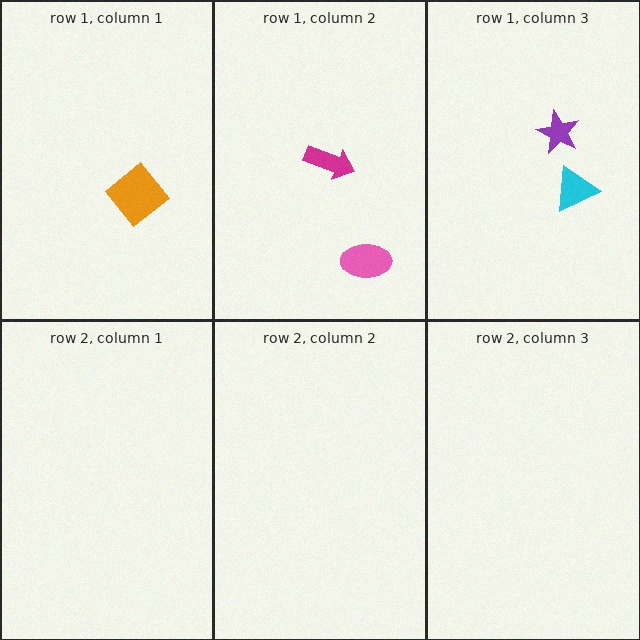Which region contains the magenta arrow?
The row 1, column 2 region.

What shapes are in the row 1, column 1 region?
The orange diamond.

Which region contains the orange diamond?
The row 1, column 1 region.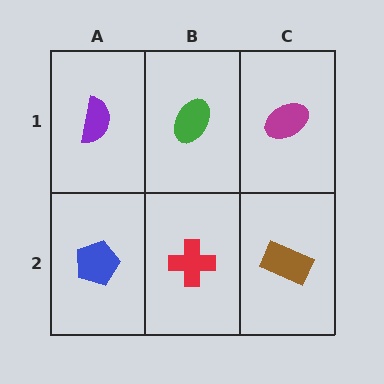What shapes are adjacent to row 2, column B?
A green ellipse (row 1, column B), a blue pentagon (row 2, column A), a brown rectangle (row 2, column C).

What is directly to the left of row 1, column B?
A purple semicircle.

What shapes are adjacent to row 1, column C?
A brown rectangle (row 2, column C), a green ellipse (row 1, column B).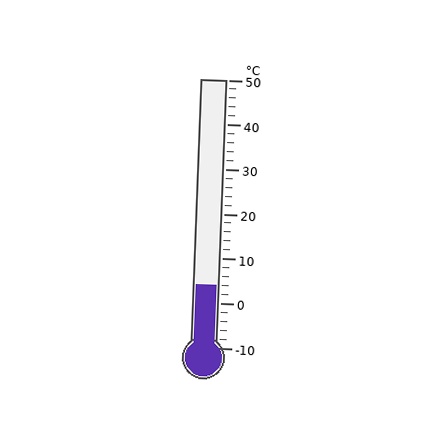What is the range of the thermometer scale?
The thermometer scale ranges from -10°C to 50°C.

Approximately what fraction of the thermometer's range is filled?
The thermometer is filled to approximately 25% of its range.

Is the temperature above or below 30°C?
The temperature is below 30°C.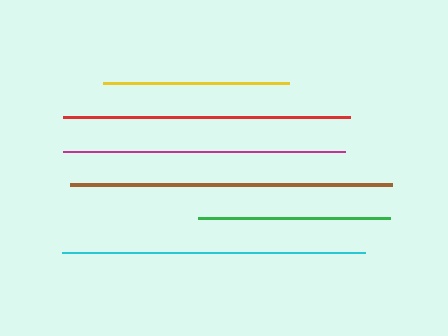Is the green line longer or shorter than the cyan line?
The cyan line is longer than the green line.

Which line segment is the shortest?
The yellow line is the shortest at approximately 186 pixels.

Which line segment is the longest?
The brown line is the longest at approximately 322 pixels.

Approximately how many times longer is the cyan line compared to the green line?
The cyan line is approximately 1.6 times the length of the green line.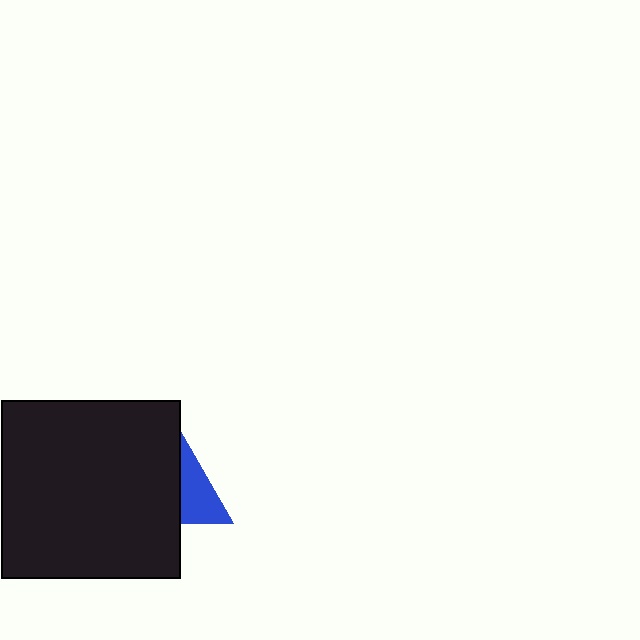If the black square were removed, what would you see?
You would see the complete blue triangle.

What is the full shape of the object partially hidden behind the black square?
The partially hidden object is a blue triangle.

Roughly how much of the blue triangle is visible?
A small part of it is visible (roughly 40%).